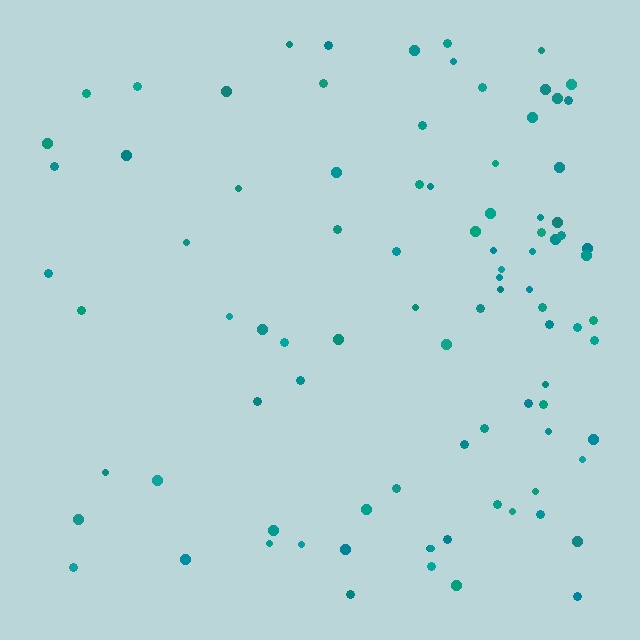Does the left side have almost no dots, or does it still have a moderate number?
Still a moderate number, just noticeably fewer than the right.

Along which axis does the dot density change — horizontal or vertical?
Horizontal.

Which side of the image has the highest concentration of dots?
The right.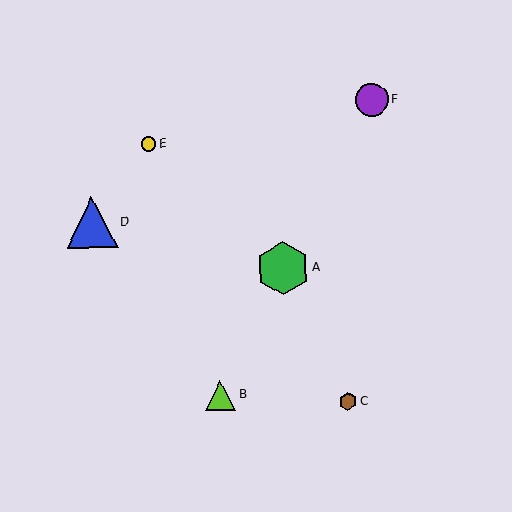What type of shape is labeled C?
Shape C is a brown hexagon.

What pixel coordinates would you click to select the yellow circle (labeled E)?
Click at (149, 144) to select the yellow circle E.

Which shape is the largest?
The green hexagon (labeled A) is the largest.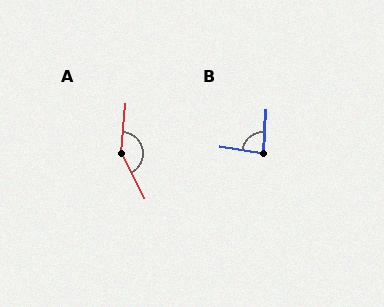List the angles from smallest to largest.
B (84°), A (148°).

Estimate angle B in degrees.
Approximately 84 degrees.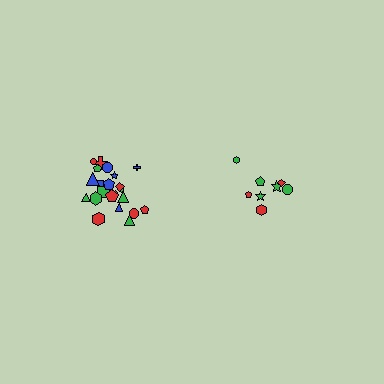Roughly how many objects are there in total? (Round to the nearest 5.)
Roughly 30 objects in total.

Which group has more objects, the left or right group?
The left group.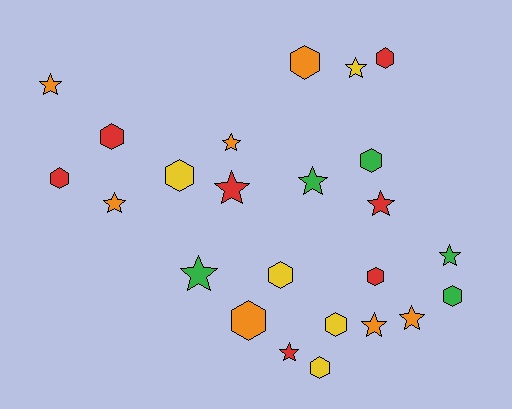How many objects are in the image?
There are 24 objects.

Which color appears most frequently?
Red, with 7 objects.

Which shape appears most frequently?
Star, with 12 objects.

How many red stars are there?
There are 3 red stars.